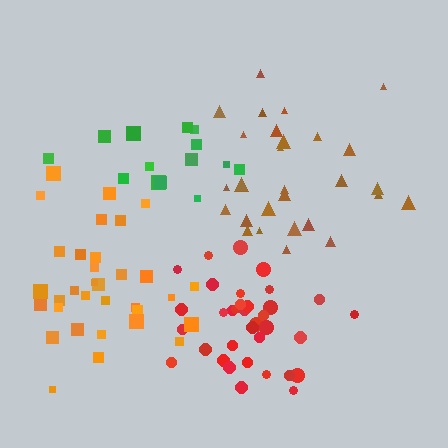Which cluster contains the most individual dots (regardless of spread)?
Red (35).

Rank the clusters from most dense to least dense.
red, orange, brown, green.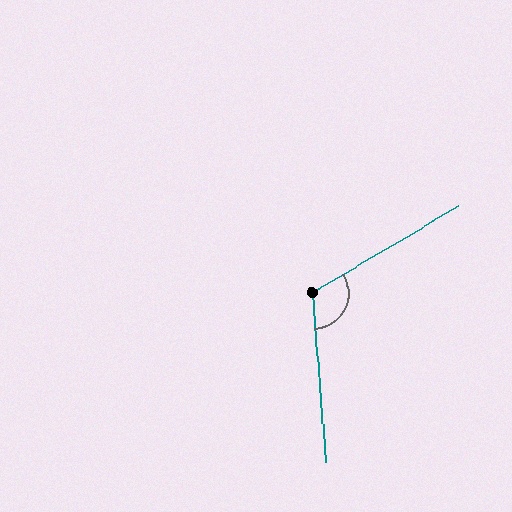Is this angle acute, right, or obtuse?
It is obtuse.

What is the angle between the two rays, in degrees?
Approximately 116 degrees.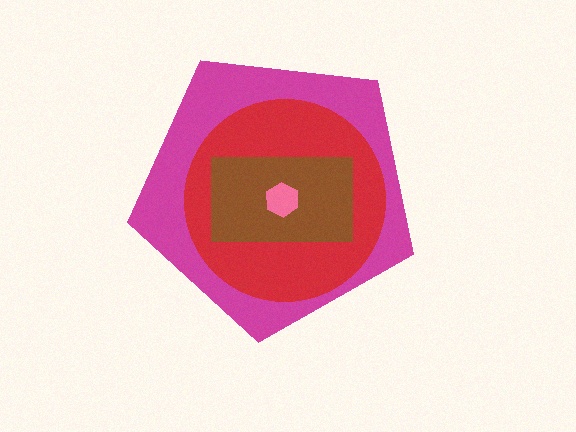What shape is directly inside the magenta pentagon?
The red circle.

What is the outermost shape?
The magenta pentagon.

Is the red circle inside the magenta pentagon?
Yes.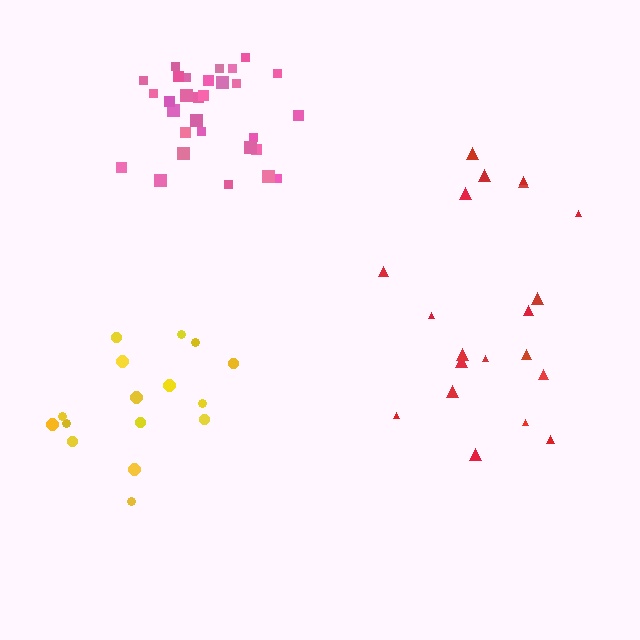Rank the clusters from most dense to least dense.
pink, yellow, red.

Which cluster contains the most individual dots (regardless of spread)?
Pink (30).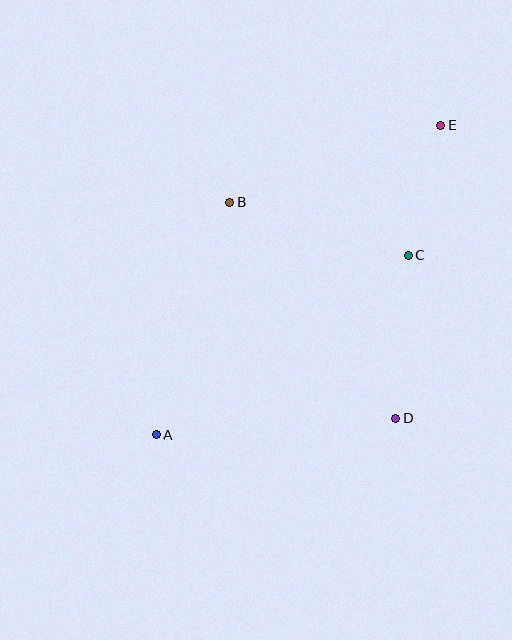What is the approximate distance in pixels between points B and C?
The distance between B and C is approximately 187 pixels.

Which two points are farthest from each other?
Points A and E are farthest from each other.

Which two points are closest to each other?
Points C and E are closest to each other.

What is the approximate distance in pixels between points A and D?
The distance between A and D is approximately 240 pixels.